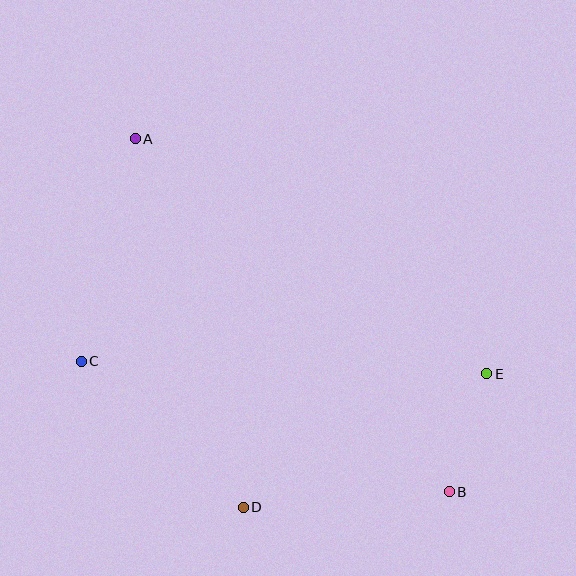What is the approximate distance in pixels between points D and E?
The distance between D and E is approximately 278 pixels.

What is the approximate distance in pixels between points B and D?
The distance between B and D is approximately 207 pixels.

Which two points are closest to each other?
Points B and E are closest to each other.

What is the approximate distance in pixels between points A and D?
The distance between A and D is approximately 384 pixels.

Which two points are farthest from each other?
Points A and B are farthest from each other.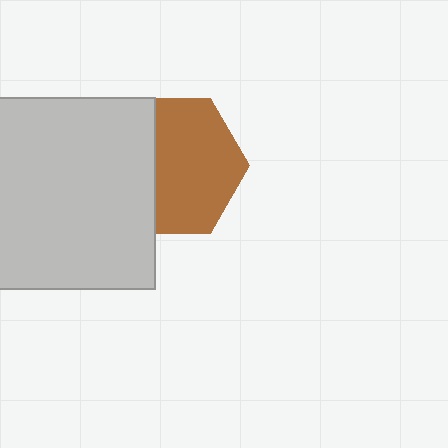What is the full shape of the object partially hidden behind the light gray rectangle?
The partially hidden object is a brown hexagon.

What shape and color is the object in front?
The object in front is a light gray rectangle.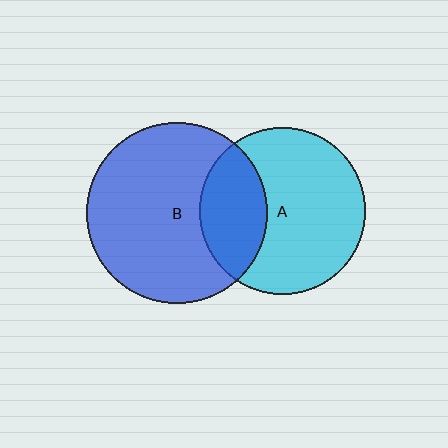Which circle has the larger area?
Circle B (blue).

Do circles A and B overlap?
Yes.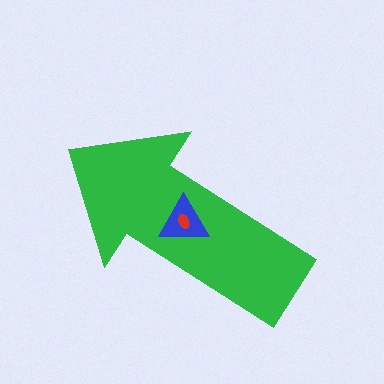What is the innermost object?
The red ellipse.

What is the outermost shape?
The green arrow.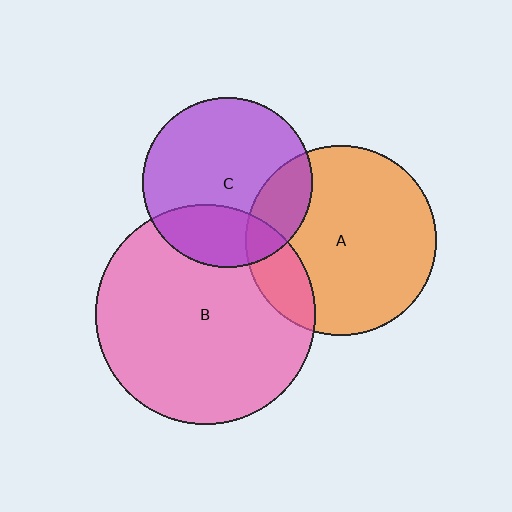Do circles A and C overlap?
Yes.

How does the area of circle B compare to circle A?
Approximately 1.3 times.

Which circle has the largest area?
Circle B (pink).